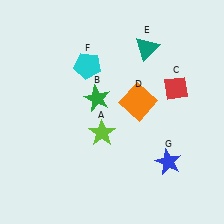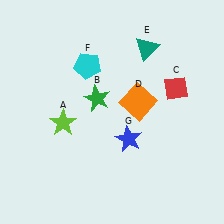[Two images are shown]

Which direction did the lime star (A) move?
The lime star (A) moved left.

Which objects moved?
The objects that moved are: the lime star (A), the blue star (G).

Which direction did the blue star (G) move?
The blue star (G) moved left.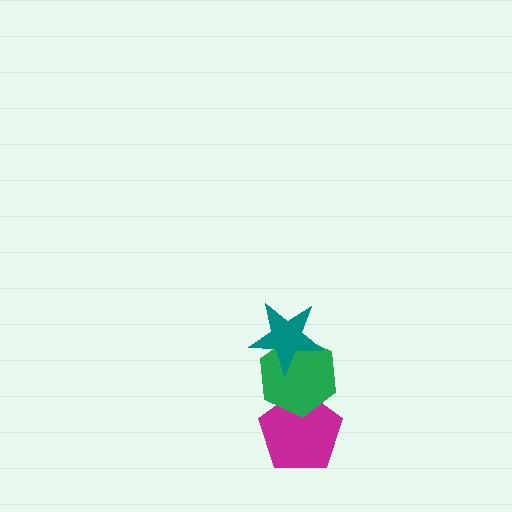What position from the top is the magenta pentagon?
The magenta pentagon is 3rd from the top.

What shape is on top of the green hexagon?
The teal star is on top of the green hexagon.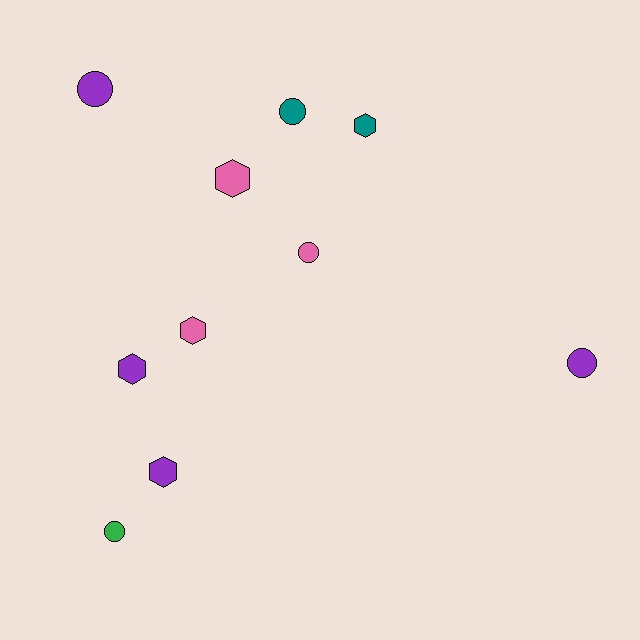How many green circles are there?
There is 1 green circle.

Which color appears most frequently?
Purple, with 4 objects.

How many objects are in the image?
There are 10 objects.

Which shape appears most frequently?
Hexagon, with 5 objects.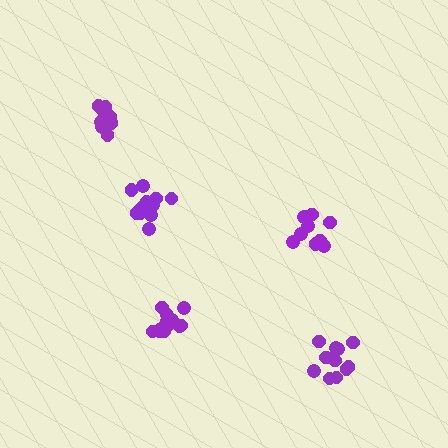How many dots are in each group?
Group 1: 10 dots, Group 2: 12 dots, Group 3: 10 dots, Group 4: 13 dots, Group 5: 15 dots (60 total).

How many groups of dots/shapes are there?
There are 5 groups.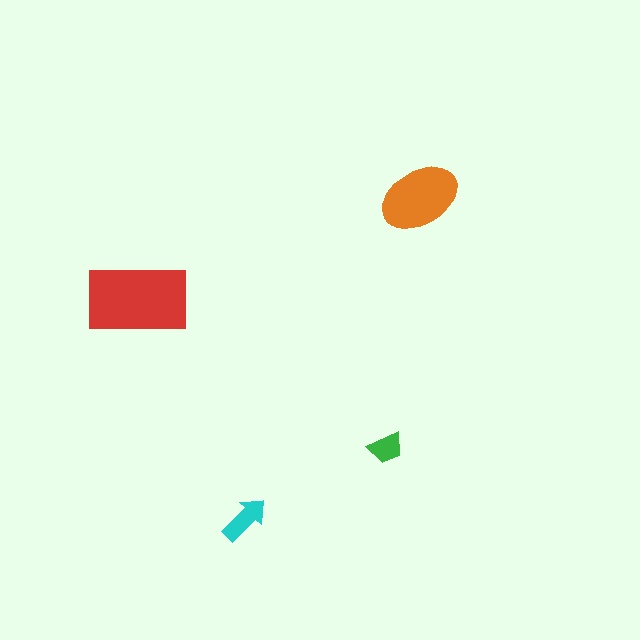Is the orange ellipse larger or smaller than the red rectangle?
Smaller.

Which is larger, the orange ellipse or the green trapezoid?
The orange ellipse.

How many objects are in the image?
There are 4 objects in the image.